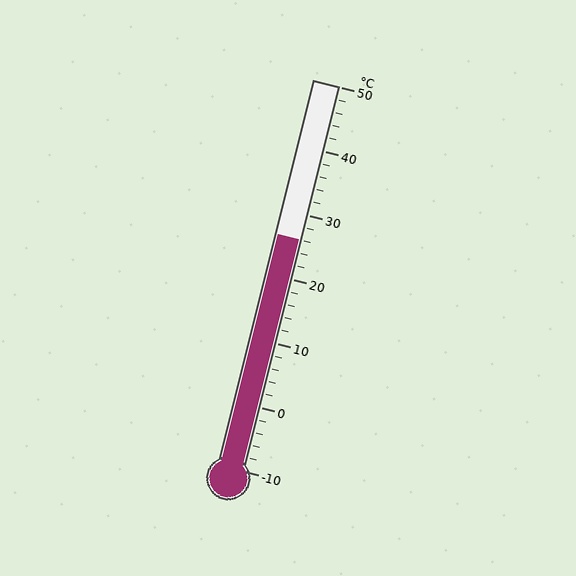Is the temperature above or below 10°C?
The temperature is above 10°C.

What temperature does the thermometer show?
The thermometer shows approximately 26°C.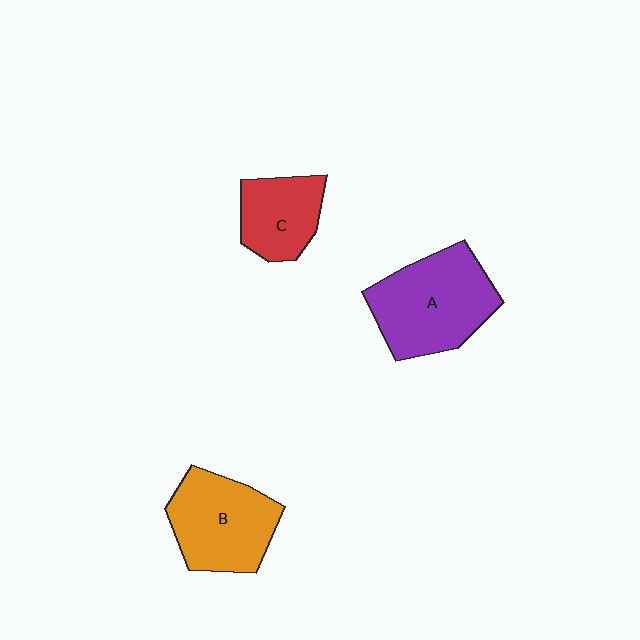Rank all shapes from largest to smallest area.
From largest to smallest: A (purple), B (orange), C (red).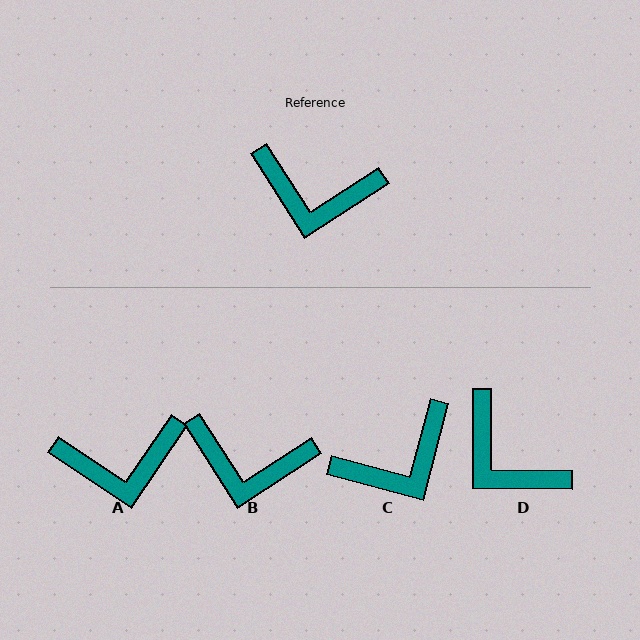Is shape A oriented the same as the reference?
No, it is off by about 23 degrees.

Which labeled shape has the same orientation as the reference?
B.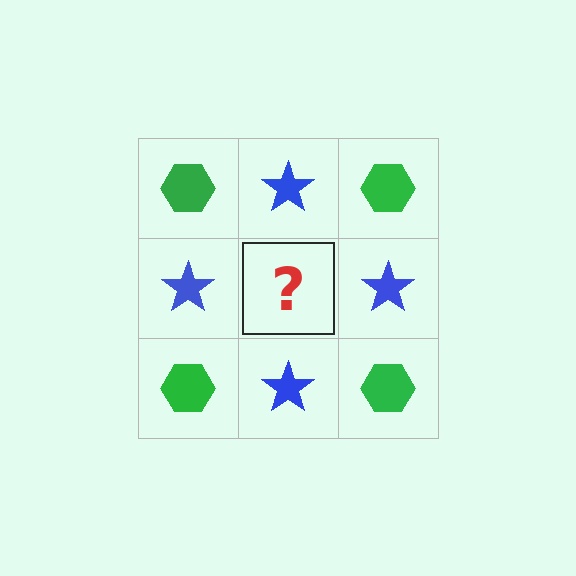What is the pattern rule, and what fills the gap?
The rule is that it alternates green hexagon and blue star in a checkerboard pattern. The gap should be filled with a green hexagon.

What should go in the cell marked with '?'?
The missing cell should contain a green hexagon.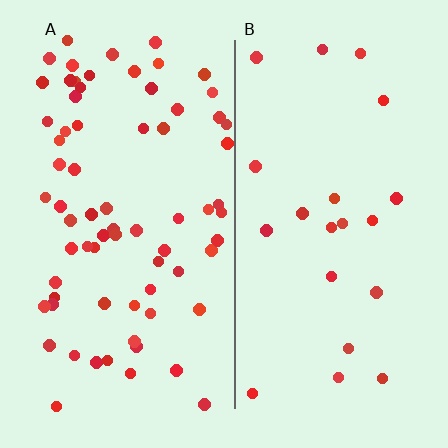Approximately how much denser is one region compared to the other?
Approximately 3.4× — region A over region B.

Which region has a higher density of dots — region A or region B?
A (the left).